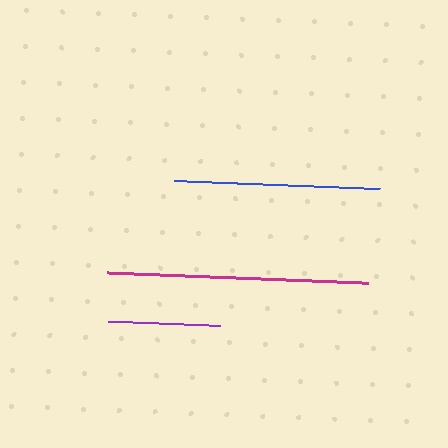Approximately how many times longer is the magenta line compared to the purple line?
The magenta line is approximately 2.3 times the length of the purple line.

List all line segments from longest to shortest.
From longest to shortest: magenta, blue, purple.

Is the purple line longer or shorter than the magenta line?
The magenta line is longer than the purple line.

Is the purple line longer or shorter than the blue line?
The blue line is longer than the purple line.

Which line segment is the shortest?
The purple line is the shortest at approximately 112 pixels.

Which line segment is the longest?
The magenta line is the longest at approximately 261 pixels.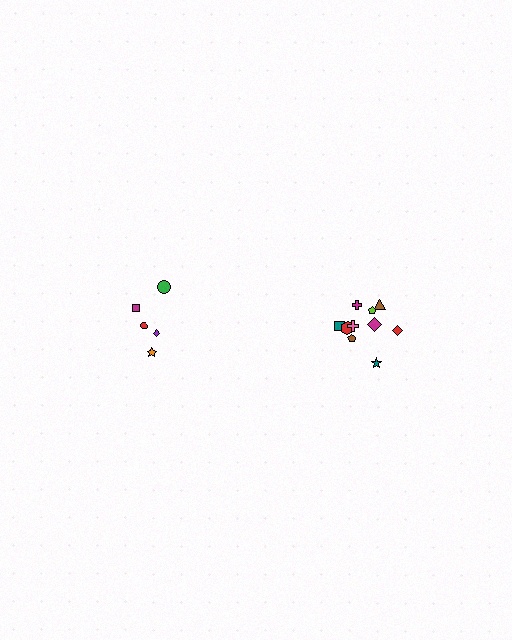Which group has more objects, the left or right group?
The right group.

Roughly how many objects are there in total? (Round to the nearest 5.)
Roughly 15 objects in total.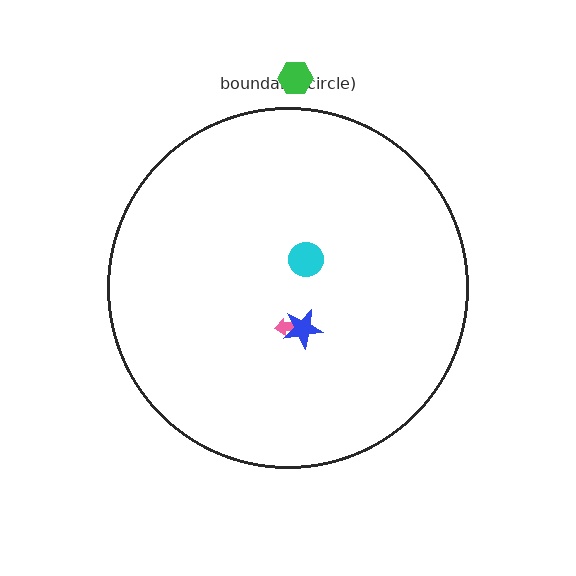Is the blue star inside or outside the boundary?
Inside.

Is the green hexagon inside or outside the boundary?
Outside.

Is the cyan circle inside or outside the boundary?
Inside.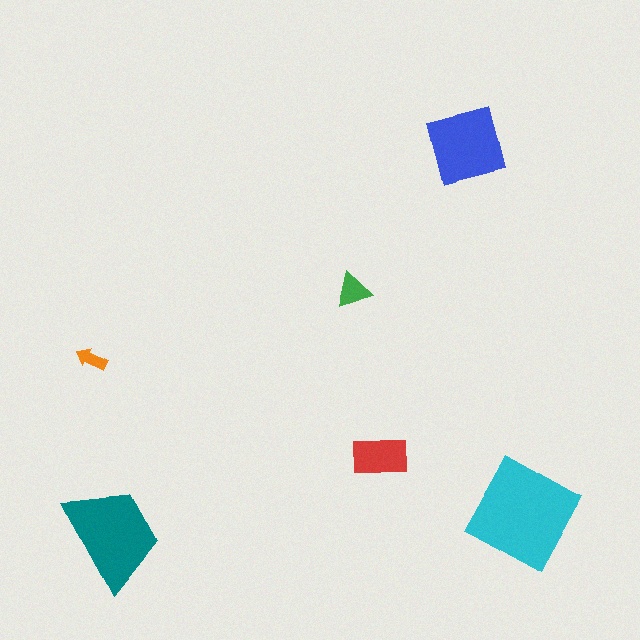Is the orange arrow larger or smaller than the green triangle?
Smaller.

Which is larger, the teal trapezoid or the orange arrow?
The teal trapezoid.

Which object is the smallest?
The orange arrow.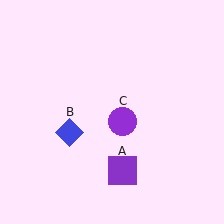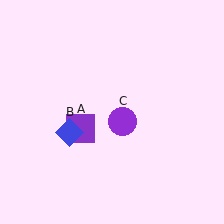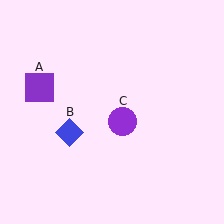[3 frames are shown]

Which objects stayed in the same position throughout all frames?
Blue diamond (object B) and purple circle (object C) remained stationary.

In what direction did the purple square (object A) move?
The purple square (object A) moved up and to the left.